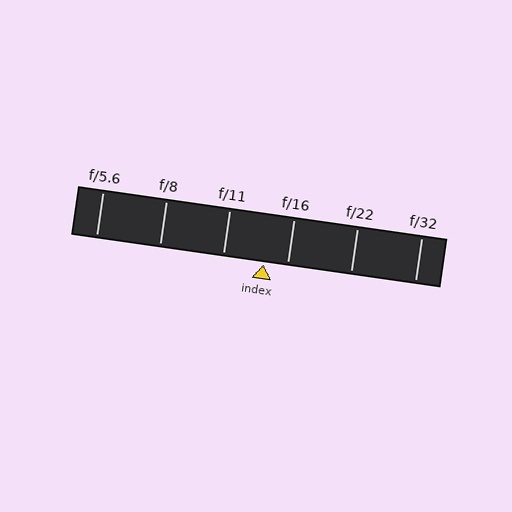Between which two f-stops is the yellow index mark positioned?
The index mark is between f/11 and f/16.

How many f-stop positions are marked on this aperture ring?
There are 6 f-stop positions marked.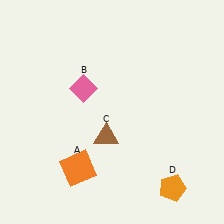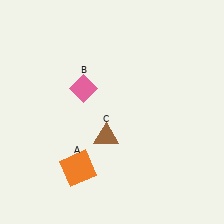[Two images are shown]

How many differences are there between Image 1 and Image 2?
There is 1 difference between the two images.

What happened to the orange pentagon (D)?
The orange pentagon (D) was removed in Image 2. It was in the bottom-right area of Image 1.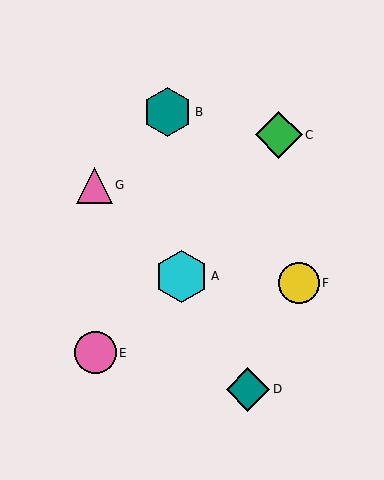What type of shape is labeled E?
Shape E is a pink circle.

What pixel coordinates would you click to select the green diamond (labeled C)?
Click at (279, 135) to select the green diamond C.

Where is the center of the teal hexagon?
The center of the teal hexagon is at (168, 112).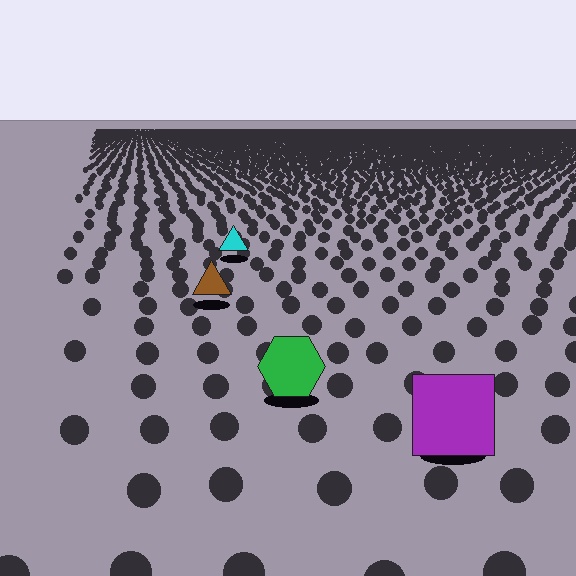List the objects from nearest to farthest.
From nearest to farthest: the purple square, the green hexagon, the brown triangle, the cyan triangle.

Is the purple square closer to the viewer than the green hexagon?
Yes. The purple square is closer — you can tell from the texture gradient: the ground texture is coarser near it.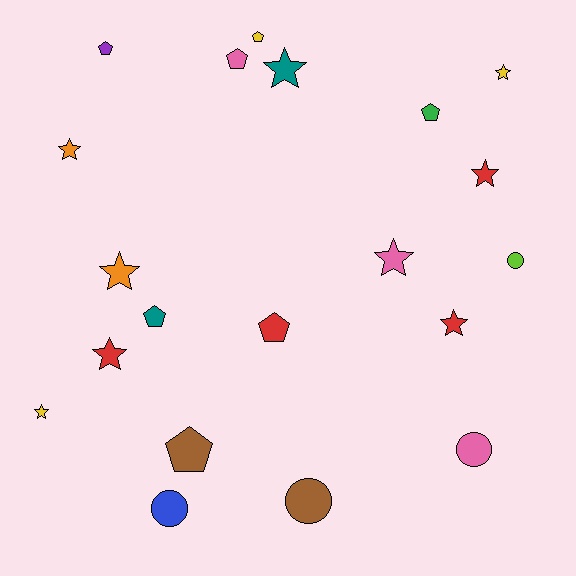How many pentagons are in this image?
There are 7 pentagons.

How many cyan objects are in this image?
There are no cyan objects.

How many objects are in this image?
There are 20 objects.